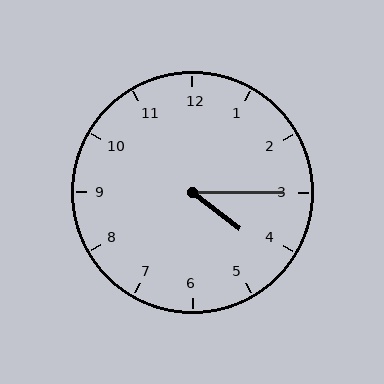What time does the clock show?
4:15.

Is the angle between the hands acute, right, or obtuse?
It is acute.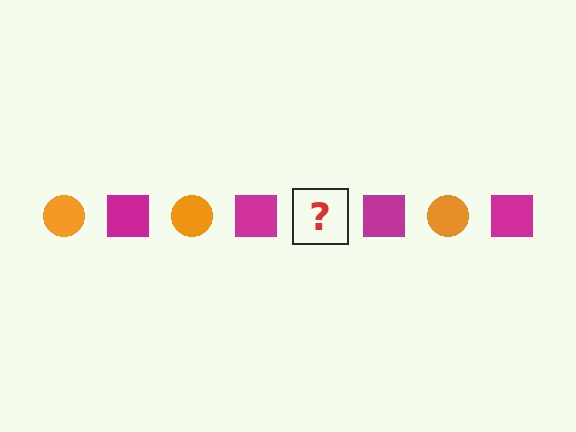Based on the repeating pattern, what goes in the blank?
The blank should be an orange circle.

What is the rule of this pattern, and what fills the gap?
The rule is that the pattern alternates between orange circle and magenta square. The gap should be filled with an orange circle.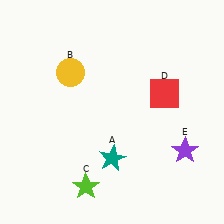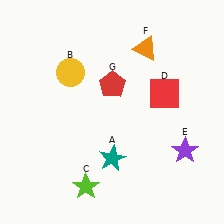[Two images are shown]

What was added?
An orange triangle (F), a red pentagon (G) were added in Image 2.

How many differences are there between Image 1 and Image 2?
There are 2 differences between the two images.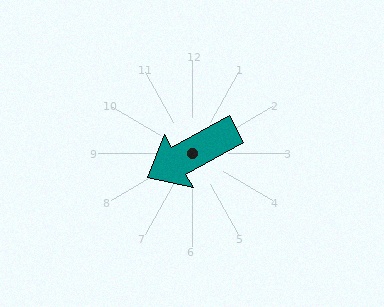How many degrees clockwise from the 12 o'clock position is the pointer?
Approximately 241 degrees.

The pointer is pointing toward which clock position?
Roughly 8 o'clock.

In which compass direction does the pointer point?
Southwest.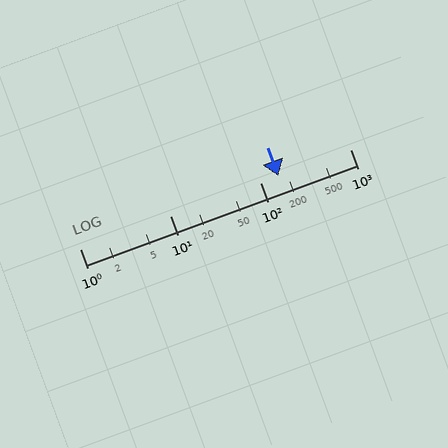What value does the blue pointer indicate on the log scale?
The pointer indicates approximately 160.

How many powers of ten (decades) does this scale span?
The scale spans 3 decades, from 1 to 1000.